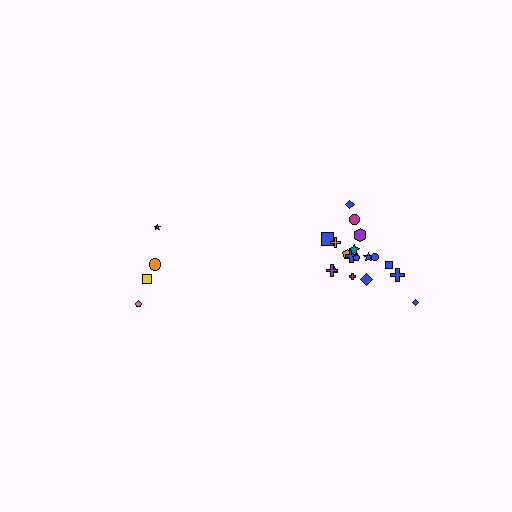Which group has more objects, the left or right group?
The right group.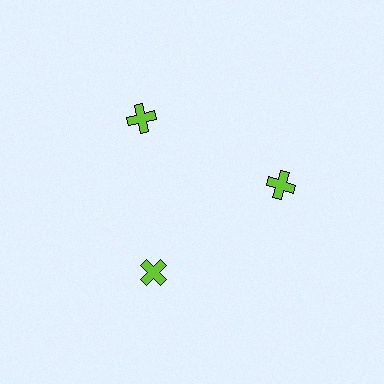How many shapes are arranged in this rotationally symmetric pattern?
There are 3 shapes, arranged in 3 groups of 1.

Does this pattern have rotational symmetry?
Yes, this pattern has 3-fold rotational symmetry. It looks the same after rotating 120 degrees around the center.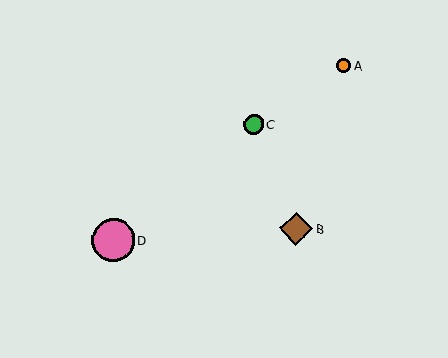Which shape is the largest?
The pink circle (labeled D) is the largest.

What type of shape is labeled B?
Shape B is a brown diamond.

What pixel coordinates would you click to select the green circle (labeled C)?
Click at (254, 124) to select the green circle C.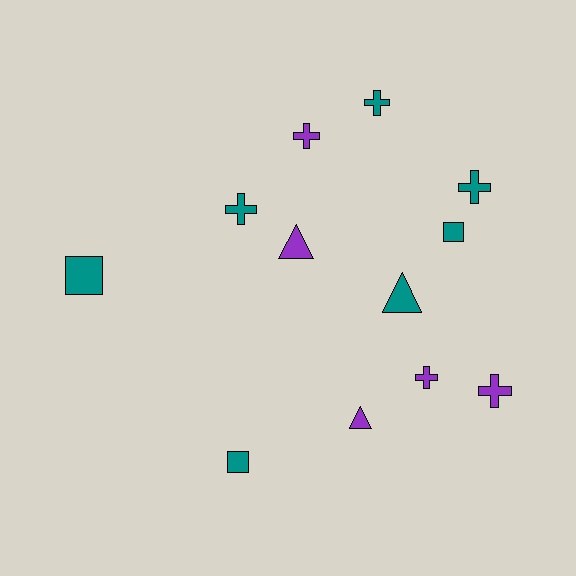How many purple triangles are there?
There are 2 purple triangles.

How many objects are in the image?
There are 12 objects.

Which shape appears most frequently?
Cross, with 6 objects.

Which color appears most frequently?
Teal, with 7 objects.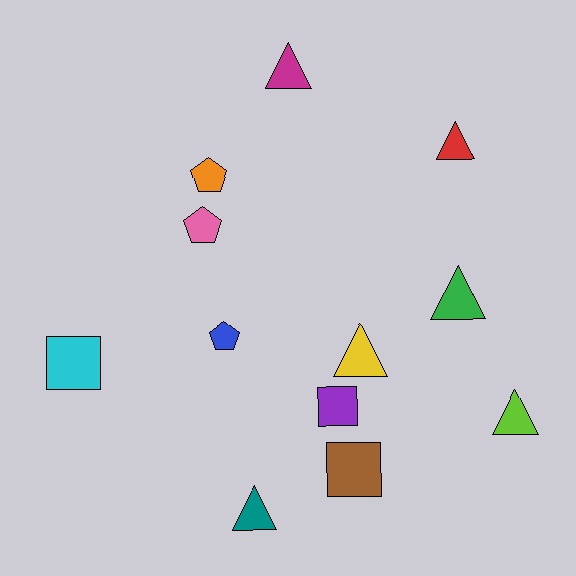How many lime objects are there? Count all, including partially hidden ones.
There is 1 lime object.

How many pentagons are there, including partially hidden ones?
There are 3 pentagons.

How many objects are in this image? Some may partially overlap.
There are 12 objects.